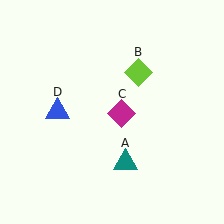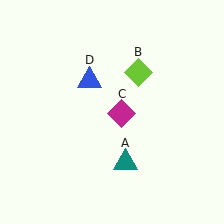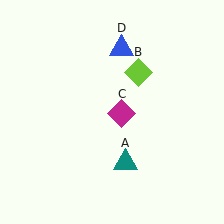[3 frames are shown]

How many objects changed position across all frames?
1 object changed position: blue triangle (object D).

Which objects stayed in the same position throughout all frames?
Teal triangle (object A) and lime diamond (object B) and magenta diamond (object C) remained stationary.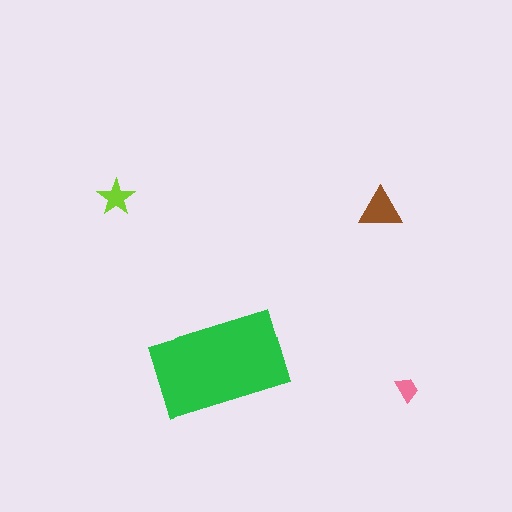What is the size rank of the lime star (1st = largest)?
3rd.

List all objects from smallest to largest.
The pink trapezoid, the lime star, the brown triangle, the green rectangle.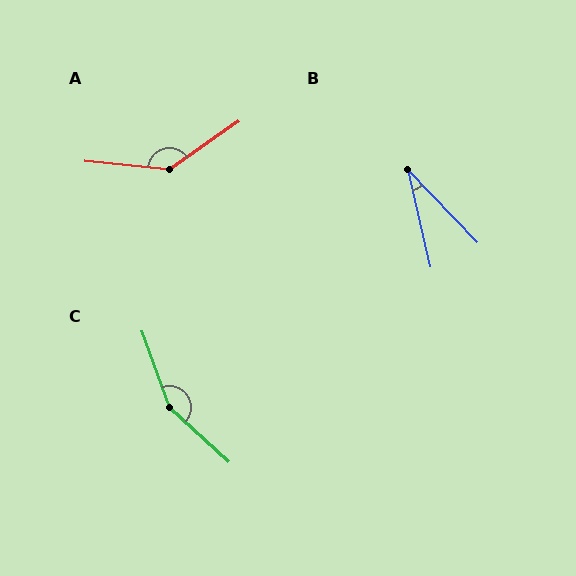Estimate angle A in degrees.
Approximately 139 degrees.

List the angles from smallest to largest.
B (31°), A (139°), C (152°).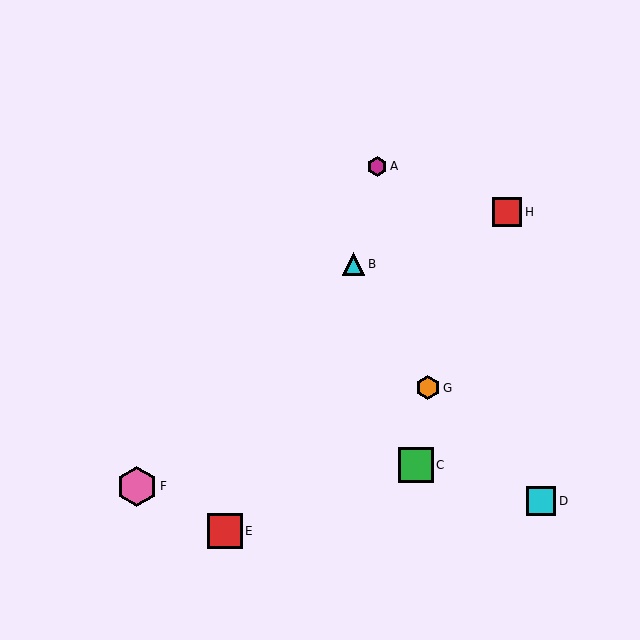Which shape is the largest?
The pink hexagon (labeled F) is the largest.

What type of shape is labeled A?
Shape A is a magenta hexagon.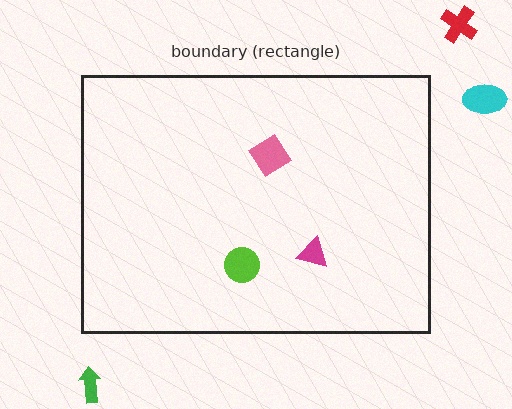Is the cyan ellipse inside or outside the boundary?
Outside.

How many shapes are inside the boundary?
3 inside, 3 outside.